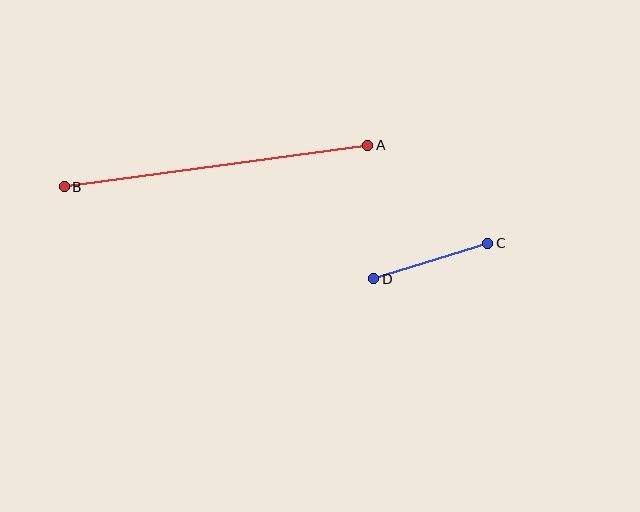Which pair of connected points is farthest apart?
Points A and B are farthest apart.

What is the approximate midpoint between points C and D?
The midpoint is at approximately (431, 261) pixels.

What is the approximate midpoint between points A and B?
The midpoint is at approximately (216, 166) pixels.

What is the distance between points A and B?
The distance is approximately 306 pixels.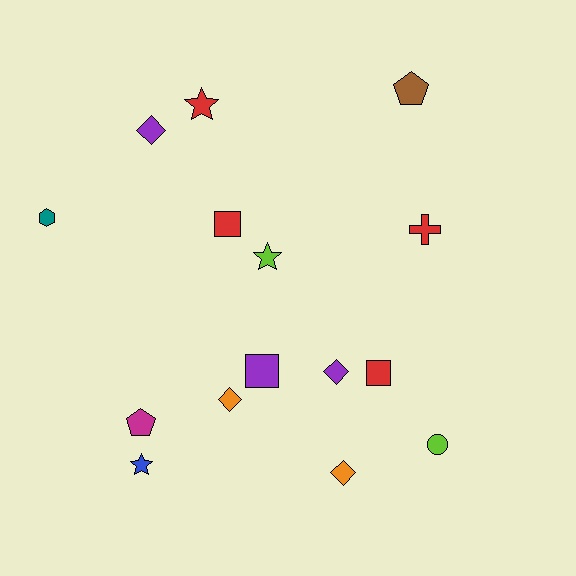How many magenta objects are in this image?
There is 1 magenta object.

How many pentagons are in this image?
There are 2 pentagons.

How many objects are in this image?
There are 15 objects.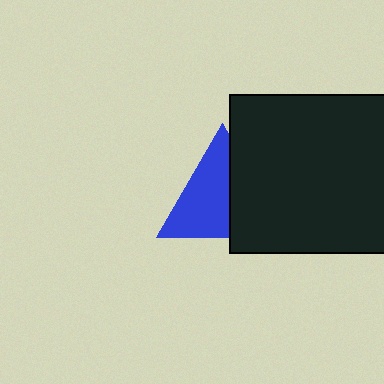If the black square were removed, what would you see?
You would see the complete blue triangle.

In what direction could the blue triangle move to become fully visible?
The blue triangle could move left. That would shift it out from behind the black square entirely.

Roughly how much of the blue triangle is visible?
About half of it is visible (roughly 60%).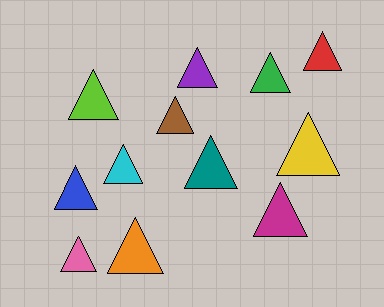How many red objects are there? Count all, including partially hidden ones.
There is 1 red object.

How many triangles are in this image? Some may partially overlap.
There are 12 triangles.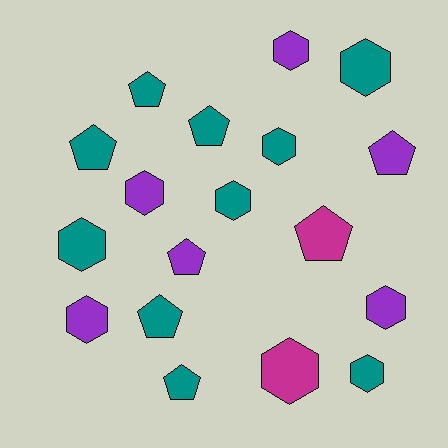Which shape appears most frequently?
Hexagon, with 10 objects.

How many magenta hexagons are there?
There is 1 magenta hexagon.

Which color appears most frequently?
Teal, with 10 objects.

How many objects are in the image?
There are 18 objects.